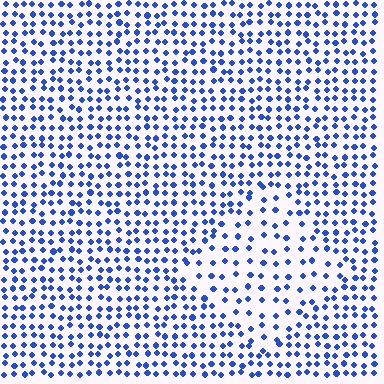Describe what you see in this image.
The image contains small blue elements arranged at two different densities. A diamond-shaped region is visible where the elements are less densely packed than the surrounding area.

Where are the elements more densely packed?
The elements are more densely packed outside the diamond boundary.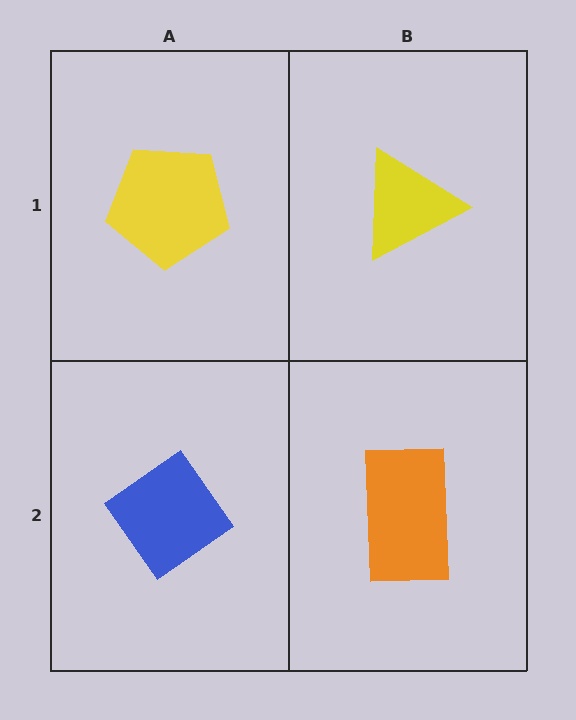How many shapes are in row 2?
2 shapes.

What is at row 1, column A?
A yellow pentagon.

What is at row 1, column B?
A yellow triangle.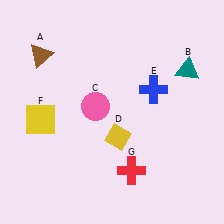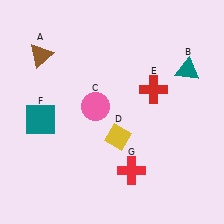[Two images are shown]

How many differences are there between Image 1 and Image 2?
There are 2 differences between the two images.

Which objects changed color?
E changed from blue to red. F changed from yellow to teal.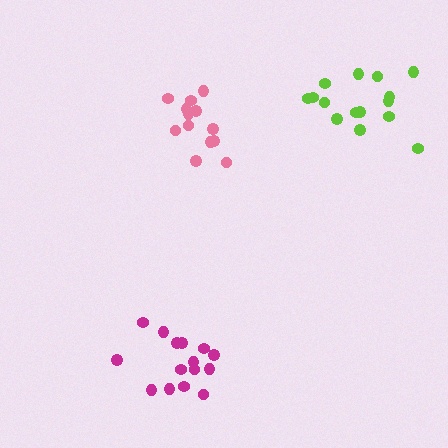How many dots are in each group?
Group 1: 13 dots, Group 2: 15 dots, Group 3: 15 dots (43 total).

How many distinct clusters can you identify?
There are 3 distinct clusters.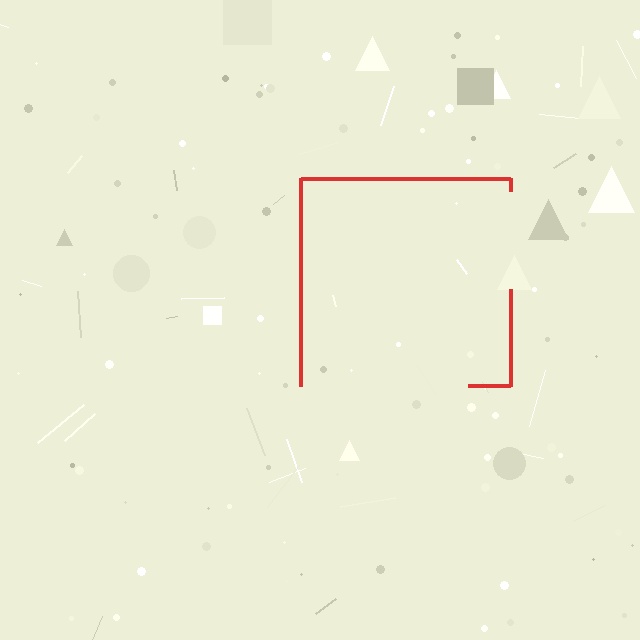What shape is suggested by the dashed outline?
The dashed outline suggests a square.